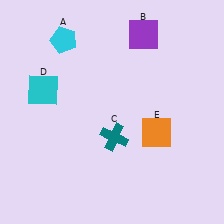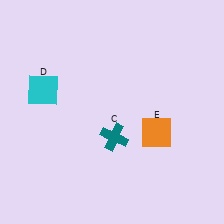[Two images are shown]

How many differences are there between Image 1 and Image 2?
There are 2 differences between the two images.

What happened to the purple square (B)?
The purple square (B) was removed in Image 2. It was in the top-right area of Image 1.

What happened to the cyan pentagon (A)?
The cyan pentagon (A) was removed in Image 2. It was in the top-left area of Image 1.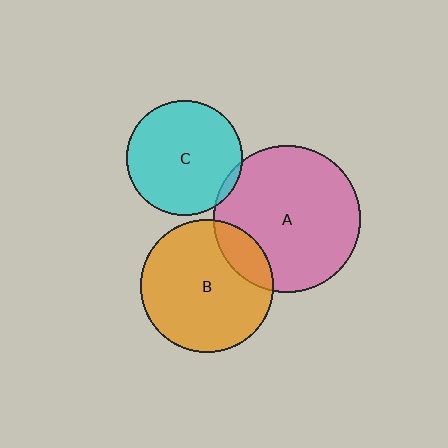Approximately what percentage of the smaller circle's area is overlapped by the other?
Approximately 15%.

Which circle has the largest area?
Circle A (pink).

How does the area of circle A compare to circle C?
Approximately 1.6 times.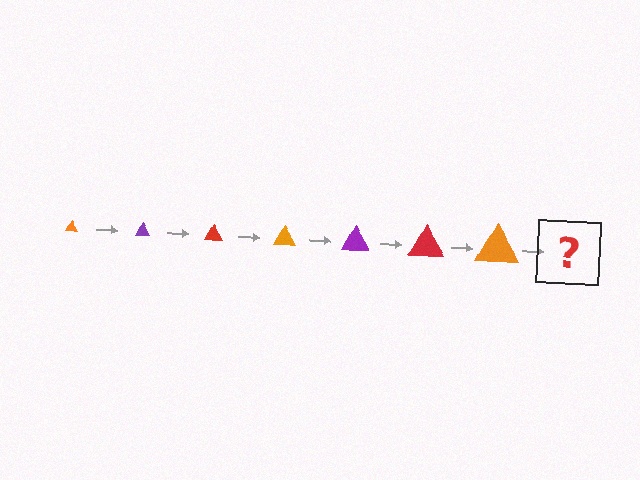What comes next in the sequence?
The next element should be a purple triangle, larger than the previous one.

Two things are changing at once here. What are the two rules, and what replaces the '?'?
The two rules are that the triangle grows larger each step and the color cycles through orange, purple, and red. The '?' should be a purple triangle, larger than the previous one.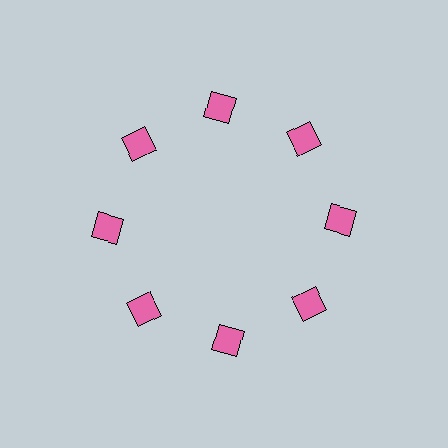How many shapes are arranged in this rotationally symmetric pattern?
There are 8 shapes, arranged in 8 groups of 1.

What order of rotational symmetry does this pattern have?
This pattern has 8-fold rotational symmetry.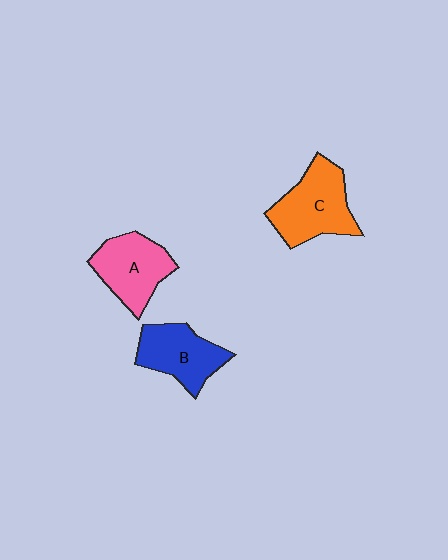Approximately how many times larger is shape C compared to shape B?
Approximately 1.2 times.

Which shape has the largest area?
Shape C (orange).